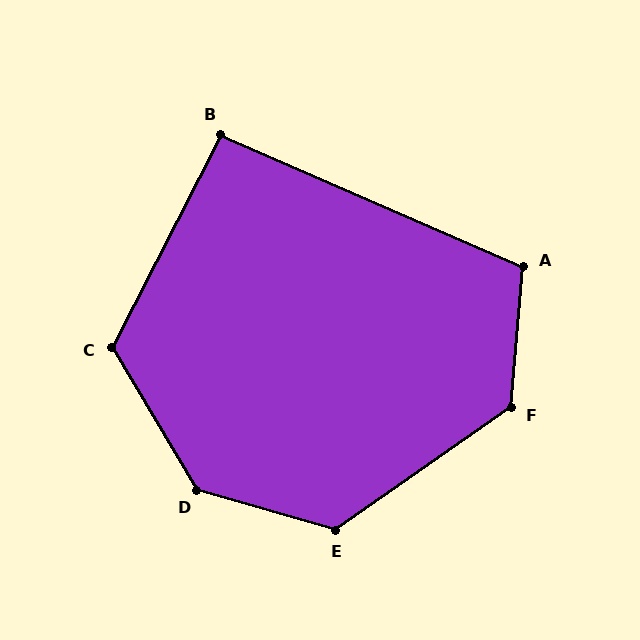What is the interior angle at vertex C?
Approximately 122 degrees (obtuse).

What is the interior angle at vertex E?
Approximately 129 degrees (obtuse).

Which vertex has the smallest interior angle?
B, at approximately 94 degrees.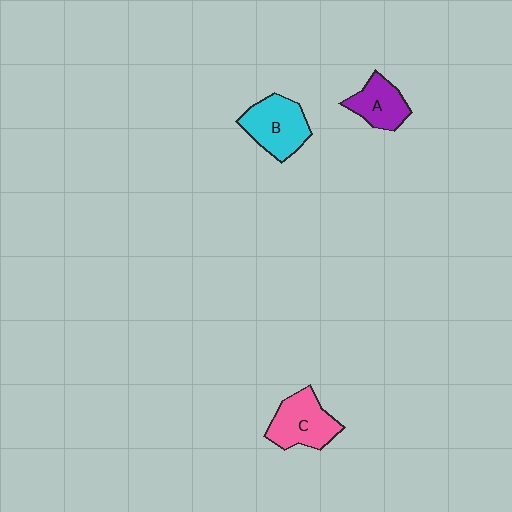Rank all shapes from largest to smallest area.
From largest to smallest: B (cyan), C (pink), A (purple).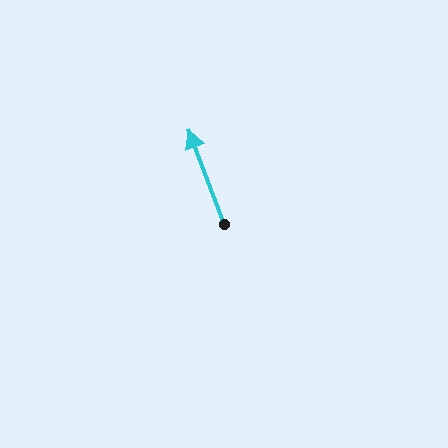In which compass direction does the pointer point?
North.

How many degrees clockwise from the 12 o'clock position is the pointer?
Approximately 339 degrees.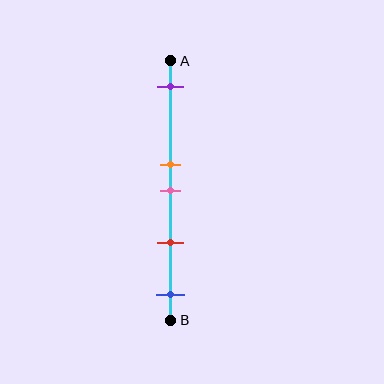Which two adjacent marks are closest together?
The orange and pink marks are the closest adjacent pair.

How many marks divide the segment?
There are 5 marks dividing the segment.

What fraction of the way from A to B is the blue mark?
The blue mark is approximately 90% (0.9) of the way from A to B.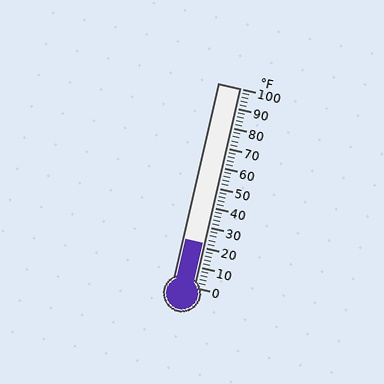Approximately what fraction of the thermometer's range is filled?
The thermometer is filled to approximately 20% of its range.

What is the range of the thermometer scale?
The thermometer scale ranges from 0°F to 100°F.